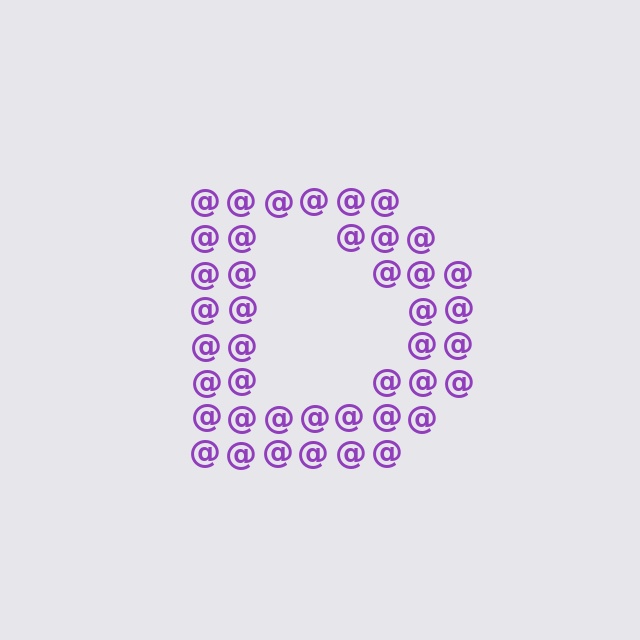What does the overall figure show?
The overall figure shows the letter D.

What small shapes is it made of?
It is made of small at signs.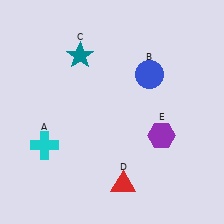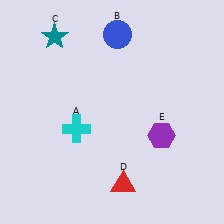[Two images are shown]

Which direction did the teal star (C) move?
The teal star (C) moved left.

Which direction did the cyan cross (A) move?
The cyan cross (A) moved right.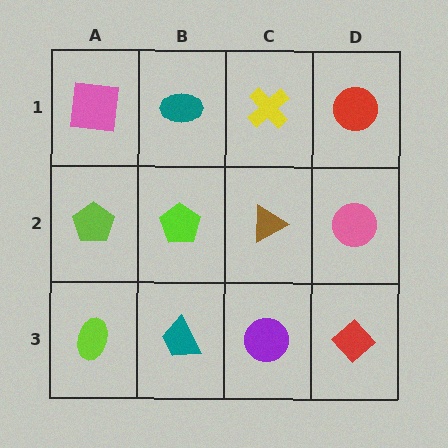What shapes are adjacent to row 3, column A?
A lime pentagon (row 2, column A), a teal trapezoid (row 3, column B).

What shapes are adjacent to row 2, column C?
A yellow cross (row 1, column C), a purple circle (row 3, column C), a lime pentagon (row 2, column B), a pink circle (row 2, column D).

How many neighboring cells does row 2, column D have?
3.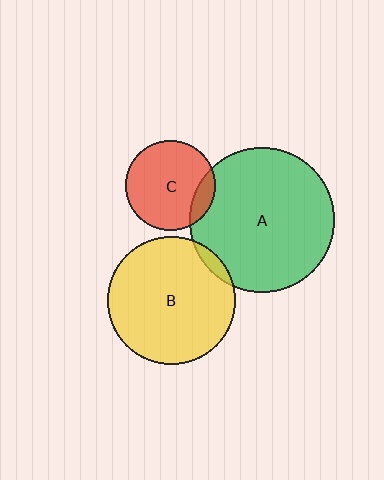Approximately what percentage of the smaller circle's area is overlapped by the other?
Approximately 5%.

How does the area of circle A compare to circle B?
Approximately 1.3 times.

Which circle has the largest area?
Circle A (green).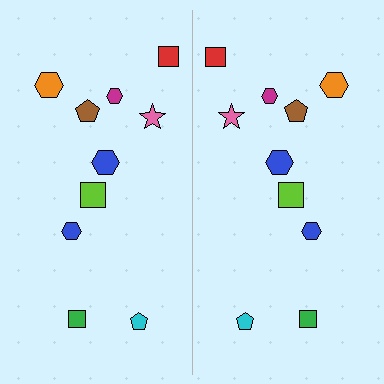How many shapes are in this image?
There are 20 shapes in this image.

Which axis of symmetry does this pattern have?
The pattern has a vertical axis of symmetry running through the center of the image.